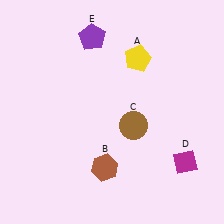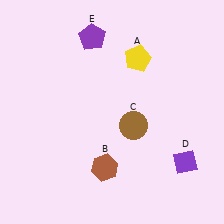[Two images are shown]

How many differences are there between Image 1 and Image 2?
There is 1 difference between the two images.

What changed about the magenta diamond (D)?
In Image 1, D is magenta. In Image 2, it changed to purple.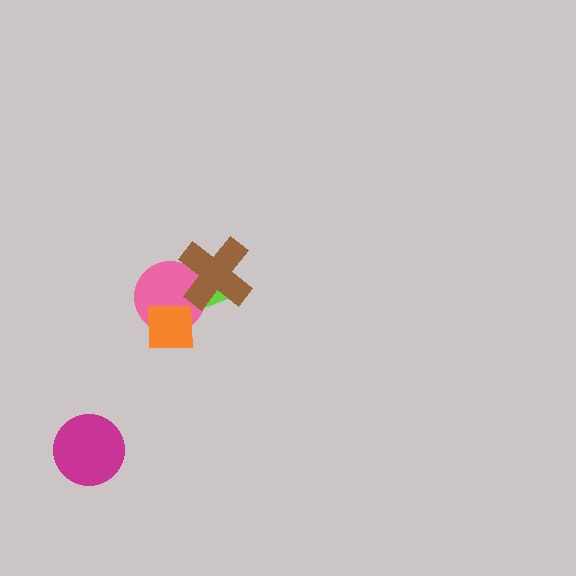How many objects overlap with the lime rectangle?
3 objects overlap with the lime rectangle.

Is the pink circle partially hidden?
Yes, it is partially covered by another shape.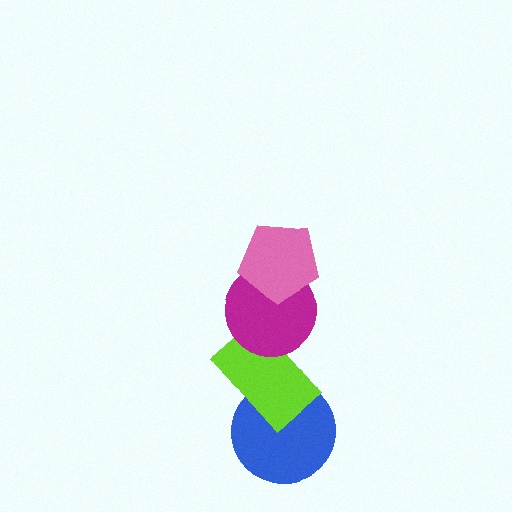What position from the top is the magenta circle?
The magenta circle is 2nd from the top.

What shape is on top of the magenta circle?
The pink pentagon is on top of the magenta circle.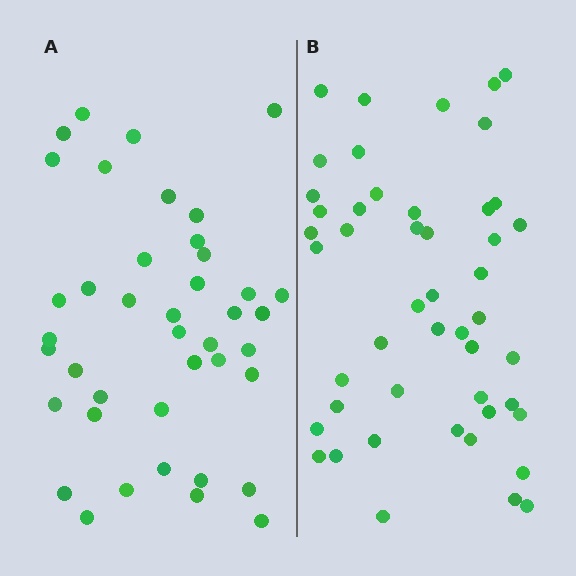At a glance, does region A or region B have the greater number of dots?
Region B (the right region) has more dots.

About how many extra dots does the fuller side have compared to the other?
Region B has roughly 8 or so more dots than region A.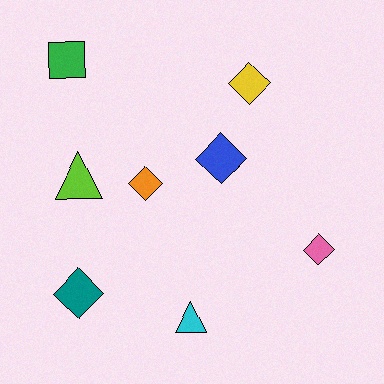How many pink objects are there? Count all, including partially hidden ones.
There is 1 pink object.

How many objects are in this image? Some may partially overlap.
There are 8 objects.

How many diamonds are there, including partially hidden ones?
There are 5 diamonds.